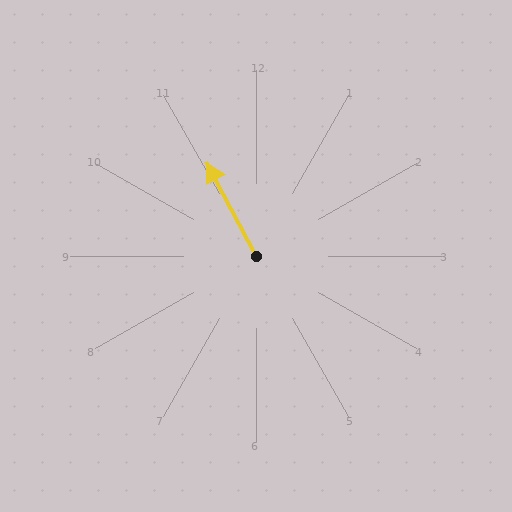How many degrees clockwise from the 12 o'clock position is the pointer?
Approximately 332 degrees.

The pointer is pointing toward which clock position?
Roughly 11 o'clock.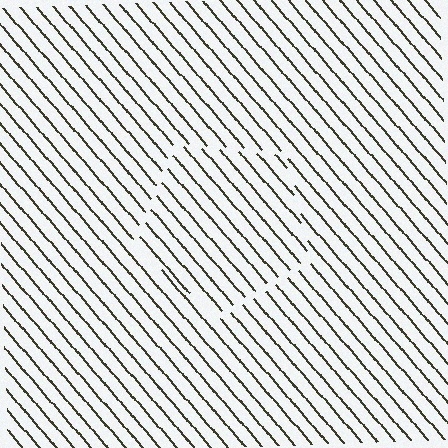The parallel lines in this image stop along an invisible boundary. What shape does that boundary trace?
An illusory pentagon. The interior of the shape contains the same grating, shifted by half a period — the contour is defined by the phase discontinuity where line-ends from the inner and outer gratings abut.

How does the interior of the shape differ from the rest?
The interior of the shape contains the same grating, shifted by half a period — the contour is defined by the phase discontinuity where line-ends from the inner and outer gratings abut.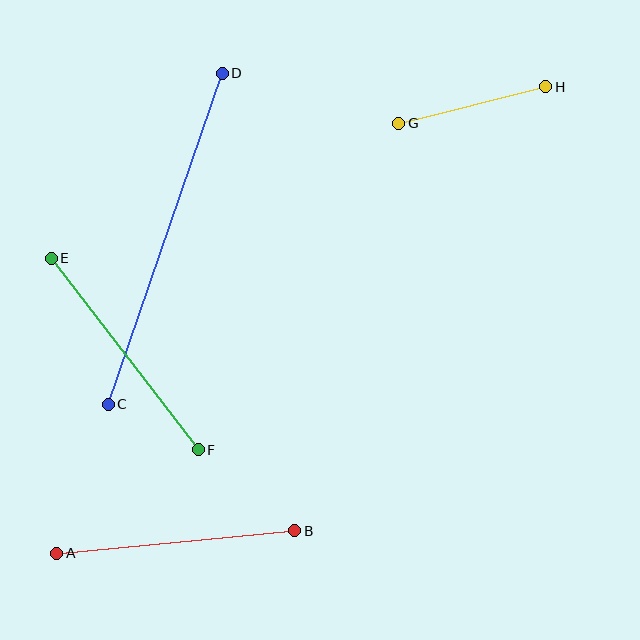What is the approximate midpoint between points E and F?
The midpoint is at approximately (125, 354) pixels.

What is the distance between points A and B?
The distance is approximately 239 pixels.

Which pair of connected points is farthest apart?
Points C and D are farthest apart.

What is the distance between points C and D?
The distance is approximately 350 pixels.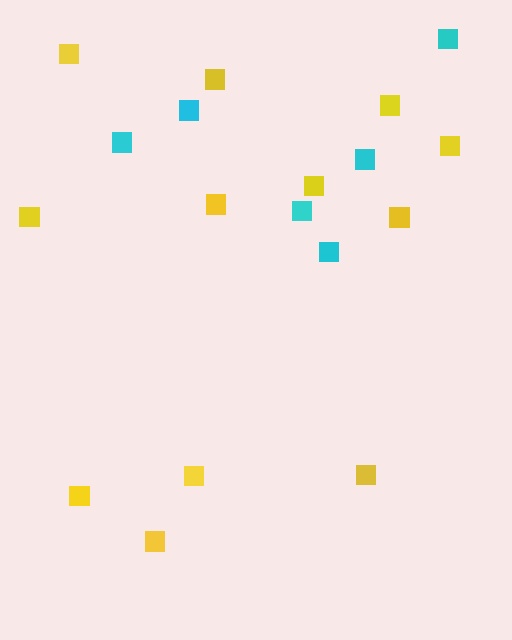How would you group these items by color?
There are 2 groups: one group of yellow squares (12) and one group of cyan squares (6).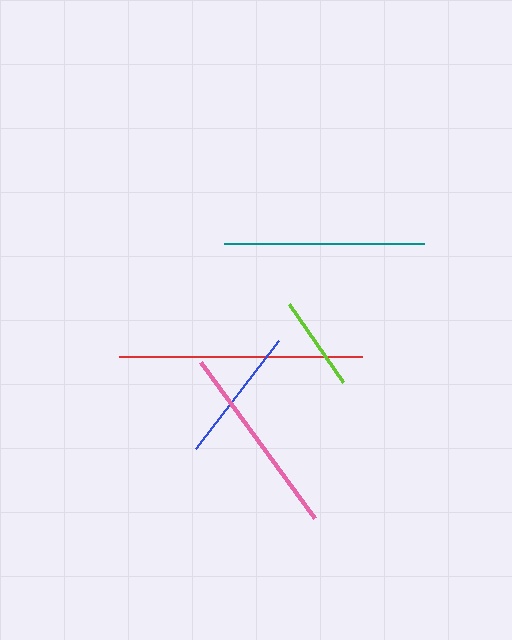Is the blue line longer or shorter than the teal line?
The teal line is longer than the blue line.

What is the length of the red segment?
The red segment is approximately 243 pixels long.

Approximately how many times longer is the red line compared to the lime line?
The red line is approximately 2.6 times the length of the lime line.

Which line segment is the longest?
The red line is the longest at approximately 243 pixels.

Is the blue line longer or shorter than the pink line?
The pink line is longer than the blue line.